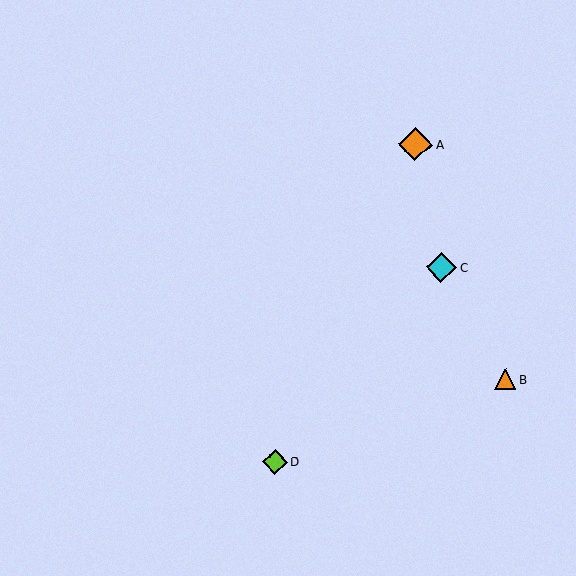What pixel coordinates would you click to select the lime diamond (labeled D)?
Click at (275, 462) to select the lime diamond D.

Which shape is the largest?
The orange diamond (labeled A) is the largest.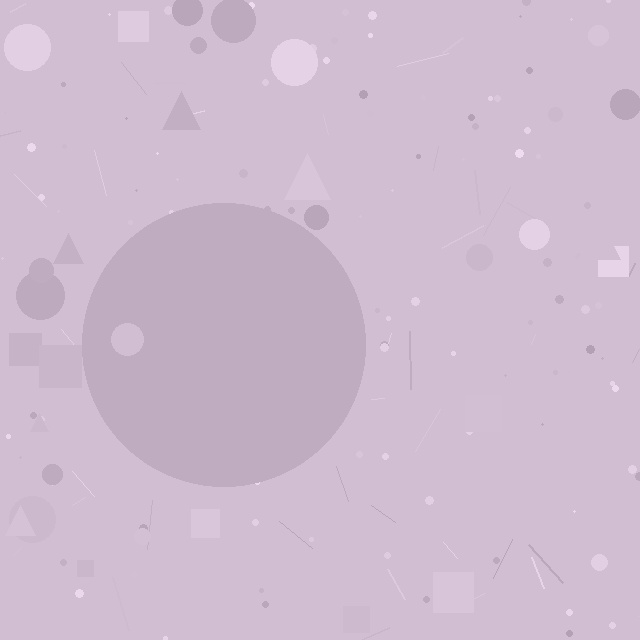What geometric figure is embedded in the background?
A circle is embedded in the background.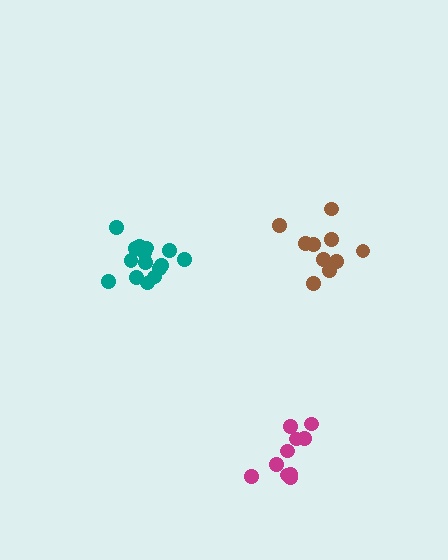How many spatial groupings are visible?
There are 3 spatial groupings.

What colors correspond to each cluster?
The clusters are colored: teal, magenta, brown.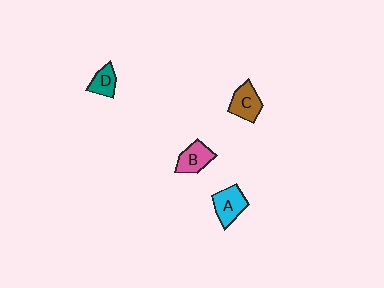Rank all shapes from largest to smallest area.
From largest to smallest: A (cyan), C (brown), B (pink), D (teal).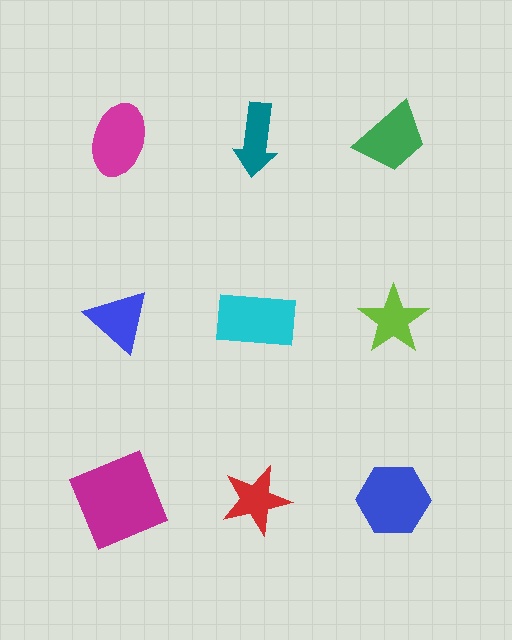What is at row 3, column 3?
A blue hexagon.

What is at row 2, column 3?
A lime star.